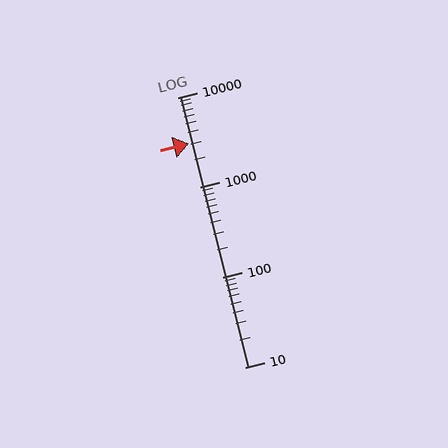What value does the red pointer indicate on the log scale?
The pointer indicates approximately 3100.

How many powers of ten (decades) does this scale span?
The scale spans 3 decades, from 10 to 10000.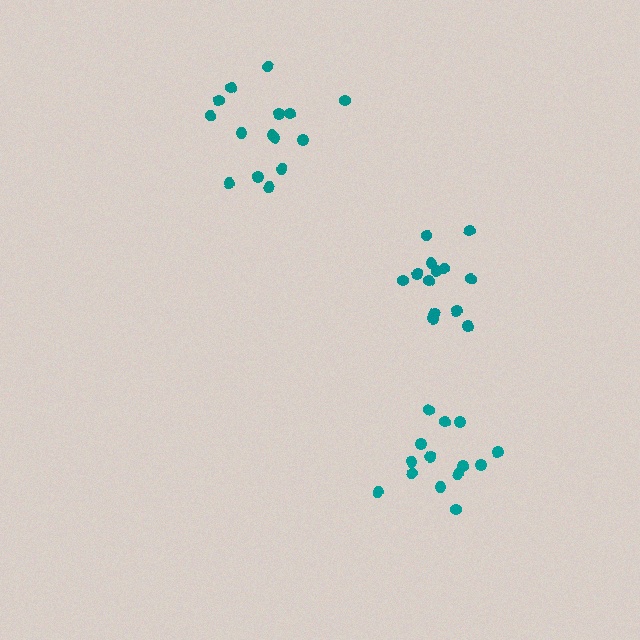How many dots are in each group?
Group 1: 13 dots, Group 2: 15 dots, Group 3: 14 dots (42 total).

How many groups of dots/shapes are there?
There are 3 groups.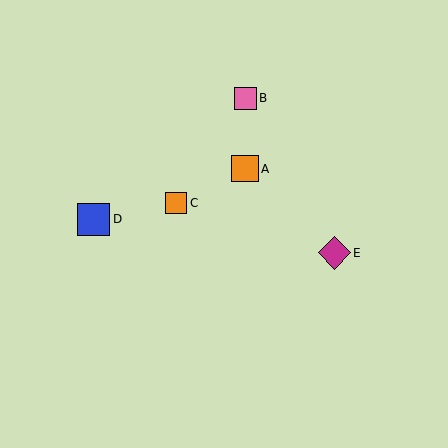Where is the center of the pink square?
The center of the pink square is at (245, 98).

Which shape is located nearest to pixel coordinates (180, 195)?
The orange square (labeled C) at (176, 203) is nearest to that location.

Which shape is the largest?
The magenta diamond (labeled E) is the largest.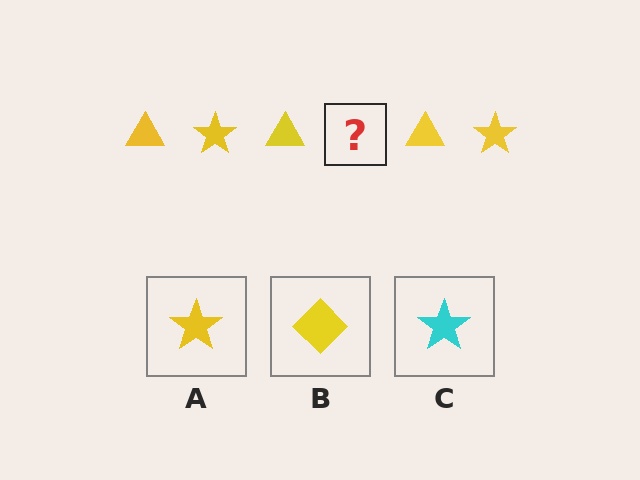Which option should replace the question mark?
Option A.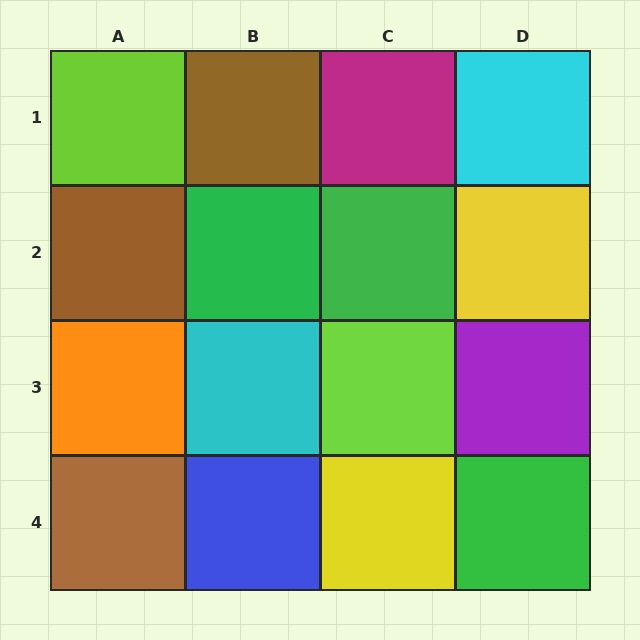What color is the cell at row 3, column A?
Orange.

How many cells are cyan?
2 cells are cyan.